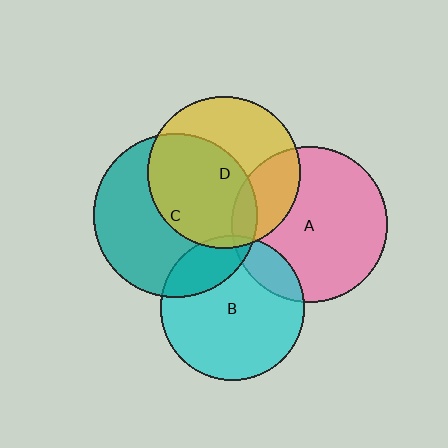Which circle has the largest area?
Circle C (teal).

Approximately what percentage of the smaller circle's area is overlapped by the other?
Approximately 55%.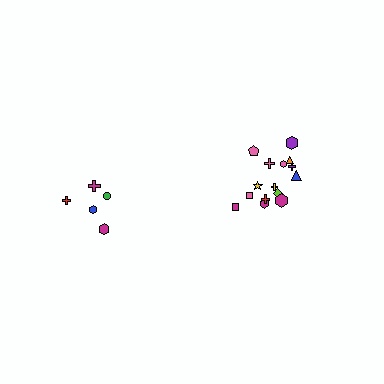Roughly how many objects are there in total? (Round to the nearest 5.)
Roughly 20 objects in total.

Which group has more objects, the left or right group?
The right group.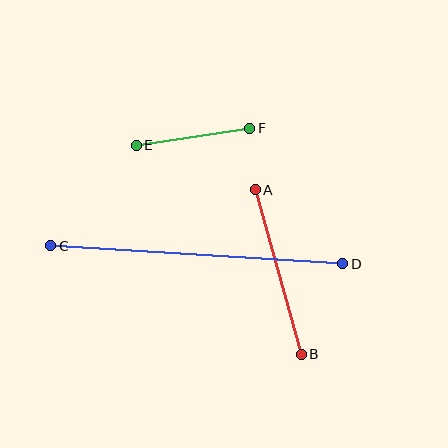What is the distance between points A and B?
The distance is approximately 171 pixels.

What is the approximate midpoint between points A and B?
The midpoint is at approximately (278, 272) pixels.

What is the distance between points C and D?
The distance is approximately 292 pixels.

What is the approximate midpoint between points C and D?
The midpoint is at approximately (197, 255) pixels.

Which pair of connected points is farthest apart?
Points C and D are farthest apart.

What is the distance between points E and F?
The distance is approximately 115 pixels.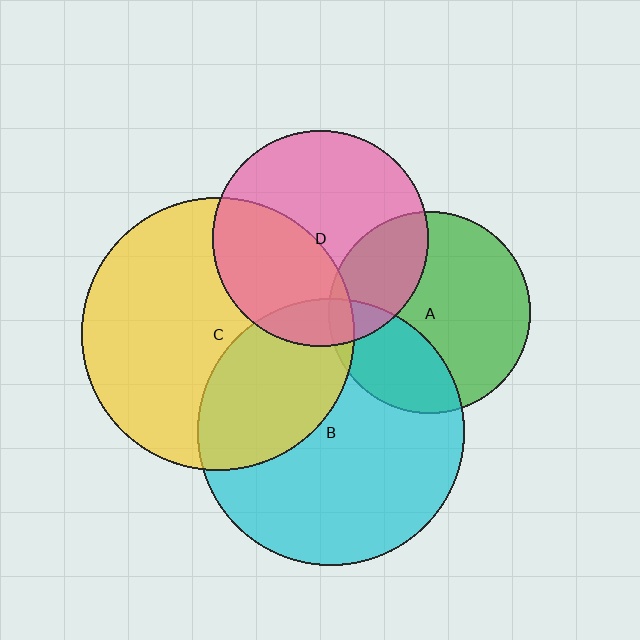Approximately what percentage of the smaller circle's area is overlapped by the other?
Approximately 5%.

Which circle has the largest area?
Circle C (yellow).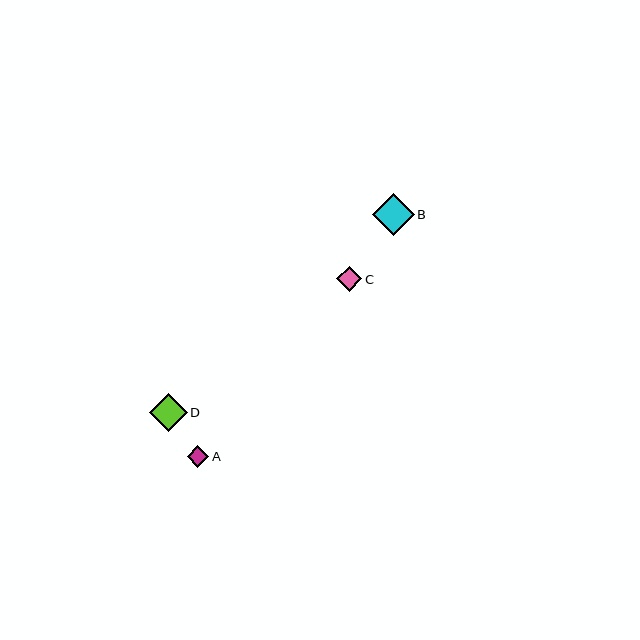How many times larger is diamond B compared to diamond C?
Diamond B is approximately 1.7 times the size of diamond C.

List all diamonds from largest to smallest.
From largest to smallest: B, D, C, A.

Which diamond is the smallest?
Diamond A is the smallest with a size of approximately 21 pixels.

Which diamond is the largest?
Diamond B is the largest with a size of approximately 42 pixels.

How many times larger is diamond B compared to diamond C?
Diamond B is approximately 1.7 times the size of diamond C.